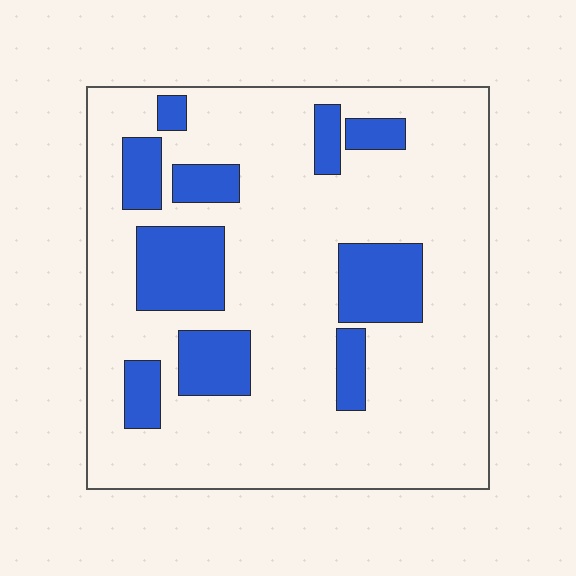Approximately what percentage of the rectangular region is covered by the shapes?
Approximately 20%.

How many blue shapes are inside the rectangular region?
10.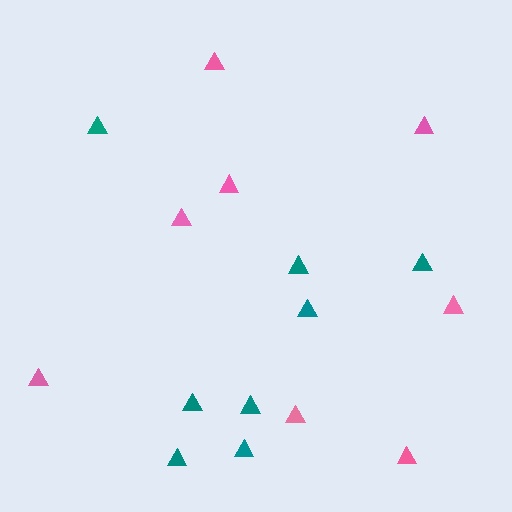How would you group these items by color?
There are 2 groups: one group of teal triangles (8) and one group of pink triangles (8).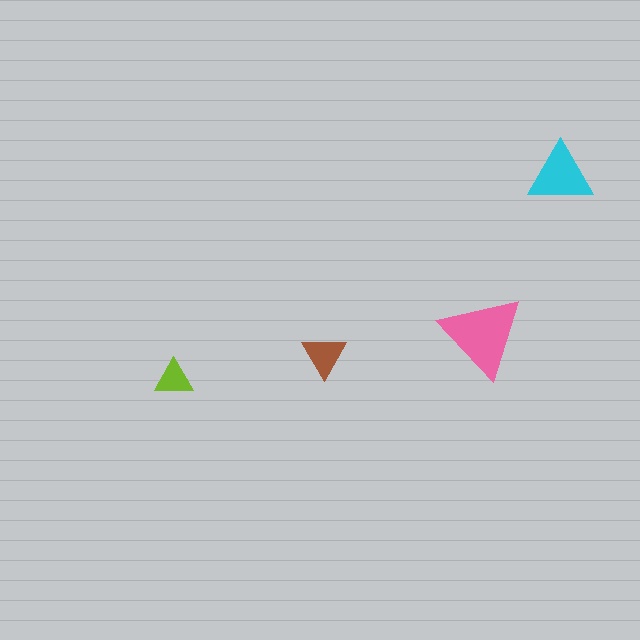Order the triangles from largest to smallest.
the pink one, the cyan one, the brown one, the lime one.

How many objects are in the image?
There are 4 objects in the image.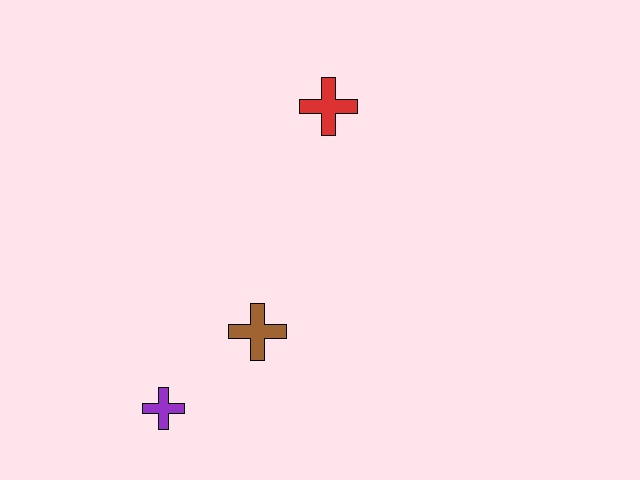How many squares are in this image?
There are no squares.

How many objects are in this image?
There are 3 objects.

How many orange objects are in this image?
There are no orange objects.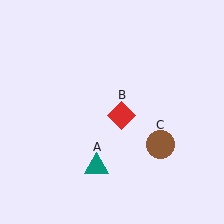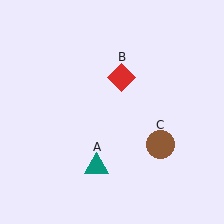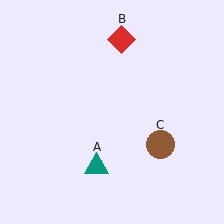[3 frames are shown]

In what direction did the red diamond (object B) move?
The red diamond (object B) moved up.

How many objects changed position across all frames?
1 object changed position: red diamond (object B).